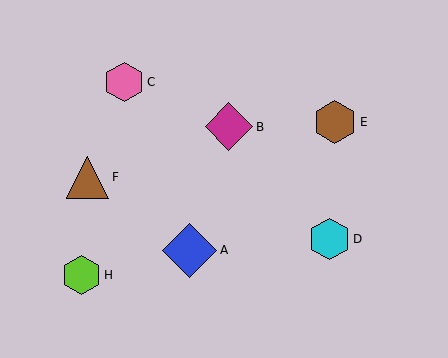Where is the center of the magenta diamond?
The center of the magenta diamond is at (229, 127).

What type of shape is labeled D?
Shape D is a cyan hexagon.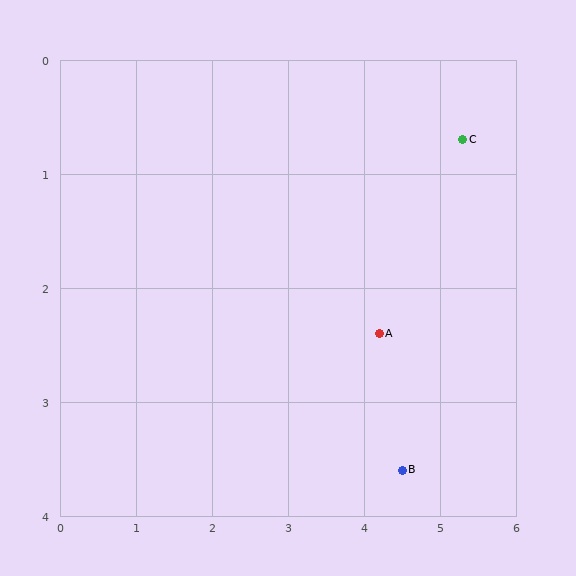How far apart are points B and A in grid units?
Points B and A are about 1.2 grid units apart.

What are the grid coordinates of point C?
Point C is at approximately (5.3, 0.7).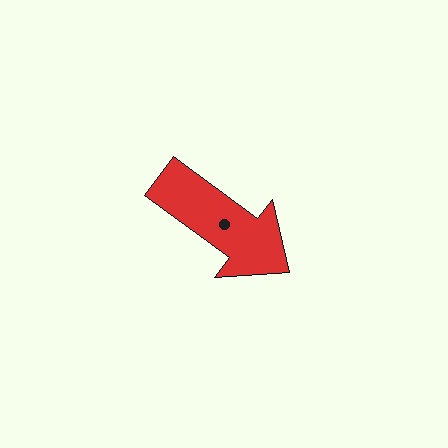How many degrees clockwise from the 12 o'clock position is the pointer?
Approximately 126 degrees.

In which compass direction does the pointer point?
Southeast.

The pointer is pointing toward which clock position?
Roughly 4 o'clock.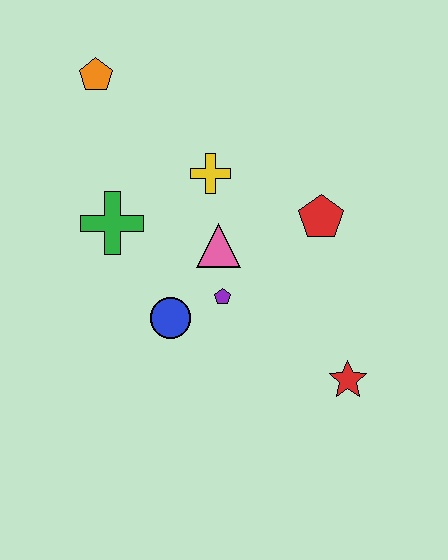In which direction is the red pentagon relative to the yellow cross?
The red pentagon is to the right of the yellow cross.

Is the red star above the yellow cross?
No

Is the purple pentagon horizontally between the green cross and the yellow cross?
No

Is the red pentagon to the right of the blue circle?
Yes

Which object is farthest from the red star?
The orange pentagon is farthest from the red star.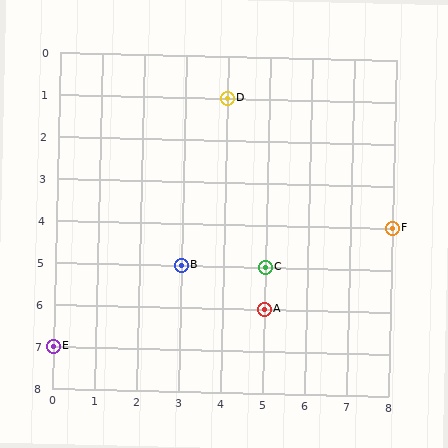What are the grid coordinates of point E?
Point E is at grid coordinates (0, 7).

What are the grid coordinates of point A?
Point A is at grid coordinates (5, 6).